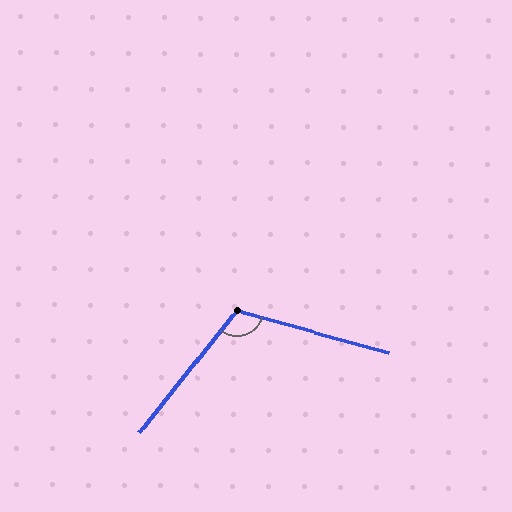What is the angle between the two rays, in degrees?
Approximately 113 degrees.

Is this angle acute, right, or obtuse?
It is obtuse.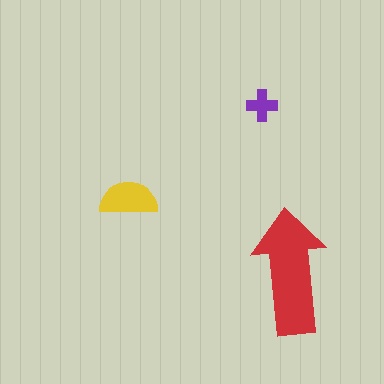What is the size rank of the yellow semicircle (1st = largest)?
2nd.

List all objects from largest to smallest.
The red arrow, the yellow semicircle, the purple cross.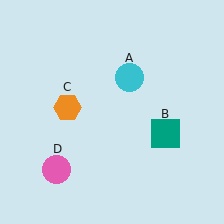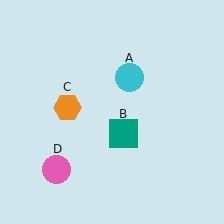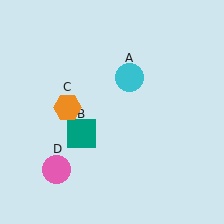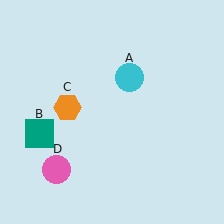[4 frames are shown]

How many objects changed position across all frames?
1 object changed position: teal square (object B).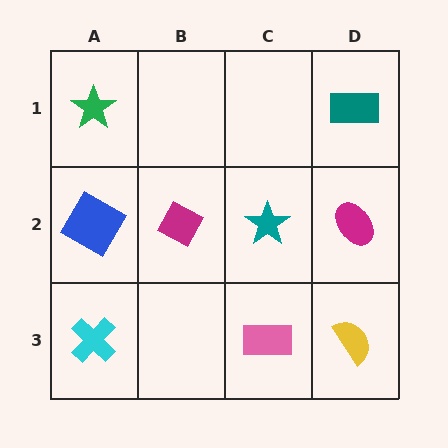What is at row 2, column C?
A teal star.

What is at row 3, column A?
A cyan cross.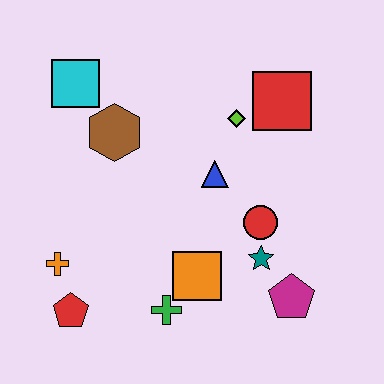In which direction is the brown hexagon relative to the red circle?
The brown hexagon is to the left of the red circle.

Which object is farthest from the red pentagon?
The red square is farthest from the red pentagon.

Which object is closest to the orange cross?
The red pentagon is closest to the orange cross.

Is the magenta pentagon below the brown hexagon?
Yes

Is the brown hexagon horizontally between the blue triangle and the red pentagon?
Yes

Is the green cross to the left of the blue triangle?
Yes